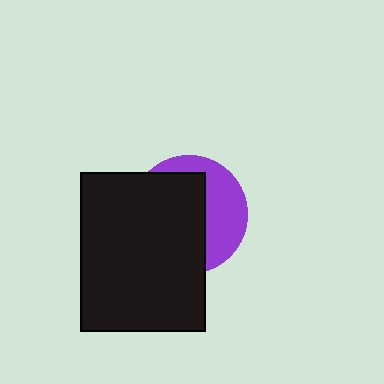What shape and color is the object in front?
The object in front is a black rectangle.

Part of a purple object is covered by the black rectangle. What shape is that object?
It is a circle.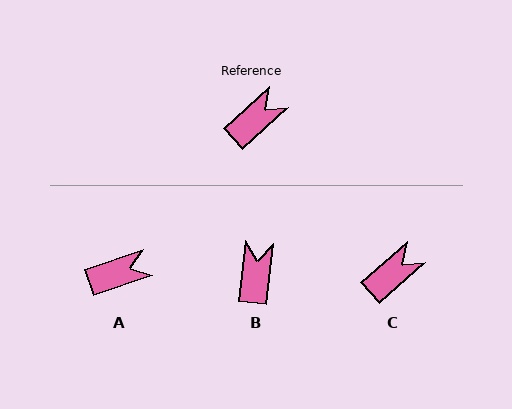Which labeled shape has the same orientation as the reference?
C.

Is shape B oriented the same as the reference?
No, it is off by about 42 degrees.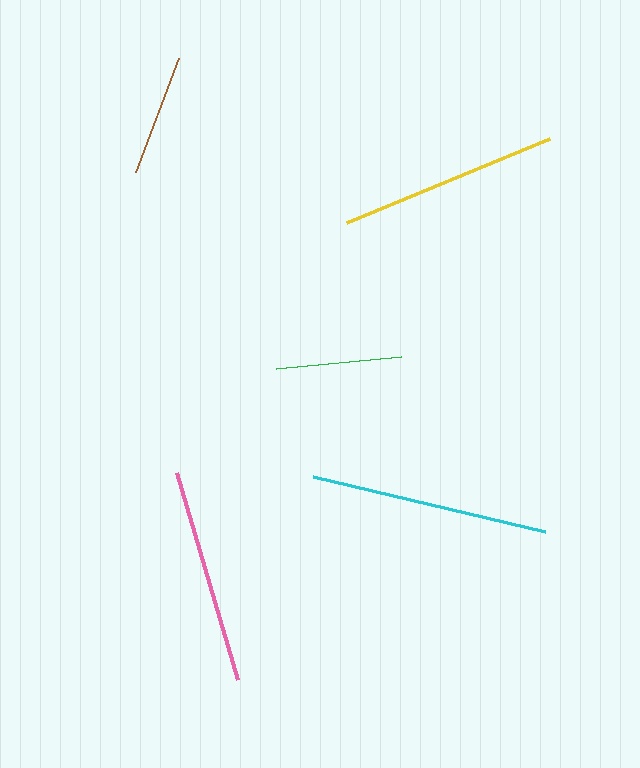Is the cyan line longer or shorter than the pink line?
The cyan line is longer than the pink line.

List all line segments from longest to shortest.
From longest to shortest: cyan, yellow, pink, green, brown.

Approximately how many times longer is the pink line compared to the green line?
The pink line is approximately 1.7 times the length of the green line.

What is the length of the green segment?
The green segment is approximately 126 pixels long.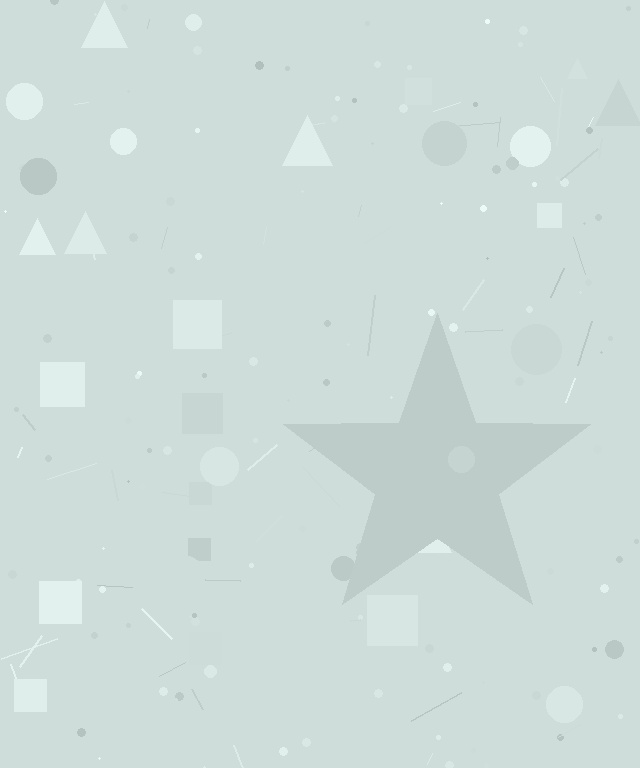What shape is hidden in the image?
A star is hidden in the image.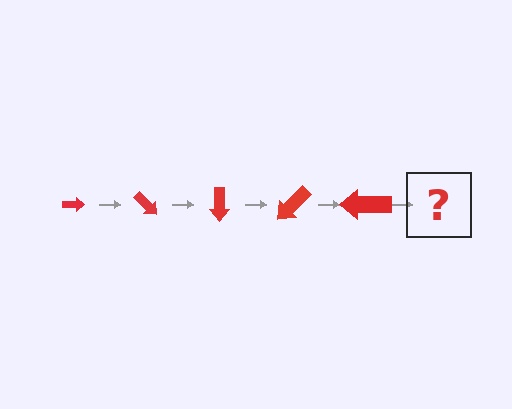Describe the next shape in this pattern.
It should be an arrow, larger than the previous one and rotated 225 degrees from the start.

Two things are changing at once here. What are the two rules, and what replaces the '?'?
The two rules are that the arrow grows larger each step and it rotates 45 degrees each step. The '?' should be an arrow, larger than the previous one and rotated 225 degrees from the start.